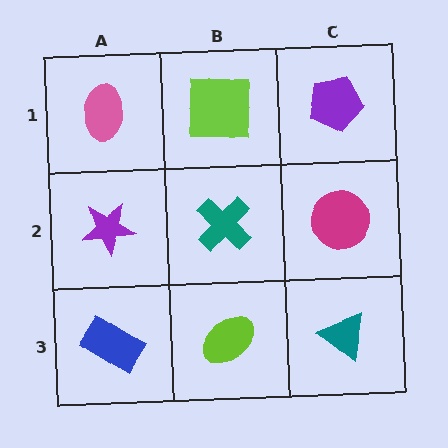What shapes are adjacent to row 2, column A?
A pink ellipse (row 1, column A), a blue rectangle (row 3, column A), a teal cross (row 2, column B).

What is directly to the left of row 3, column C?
A lime ellipse.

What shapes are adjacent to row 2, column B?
A lime square (row 1, column B), a lime ellipse (row 3, column B), a purple star (row 2, column A), a magenta circle (row 2, column C).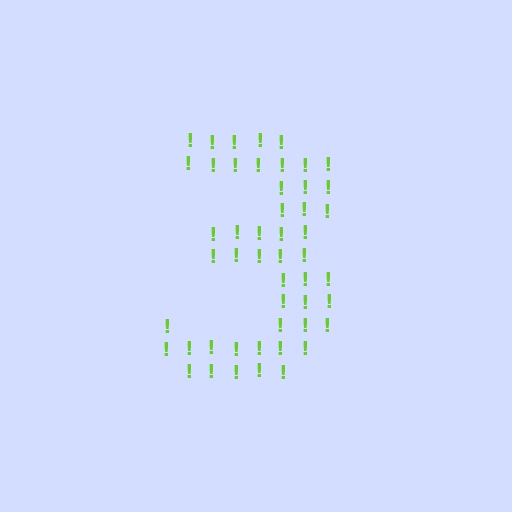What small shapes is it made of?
It is made of small exclamation marks.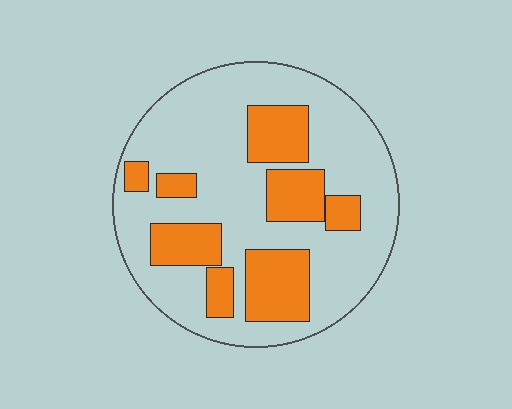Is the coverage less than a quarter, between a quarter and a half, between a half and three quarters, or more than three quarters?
Between a quarter and a half.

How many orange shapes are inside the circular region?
8.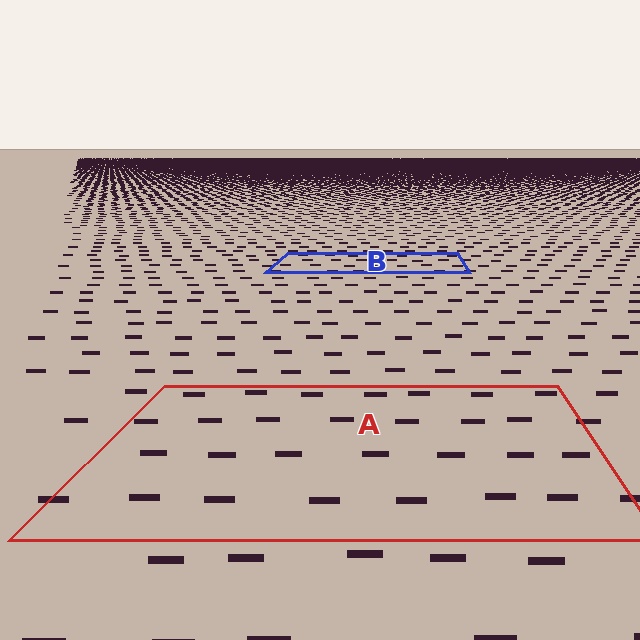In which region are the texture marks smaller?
The texture marks are smaller in region B, because it is farther away.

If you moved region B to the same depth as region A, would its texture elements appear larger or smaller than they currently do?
They would appear larger. At a closer depth, the same texture elements are projected at a bigger on-screen size.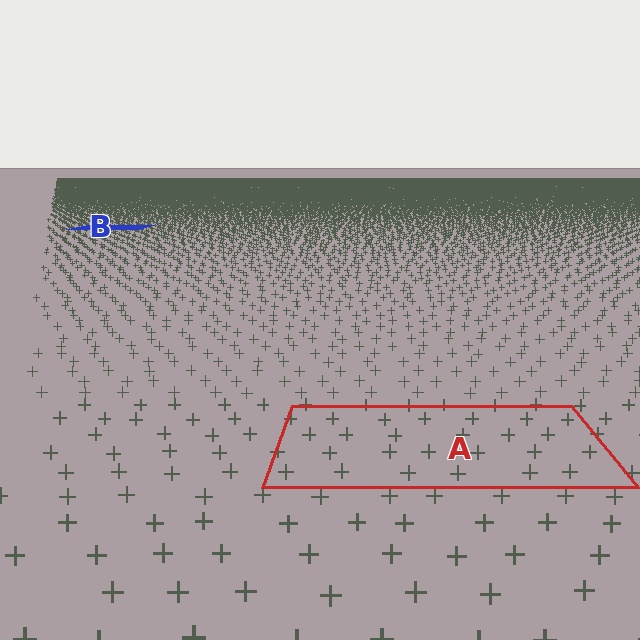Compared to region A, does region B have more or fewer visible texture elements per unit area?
Region B has more texture elements per unit area — they are packed more densely because it is farther away.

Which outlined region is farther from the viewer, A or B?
Region B is farther from the viewer — the texture elements inside it appear smaller and more densely packed.